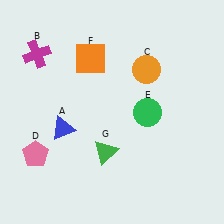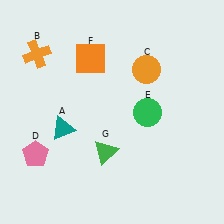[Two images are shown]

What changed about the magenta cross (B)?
In Image 1, B is magenta. In Image 2, it changed to orange.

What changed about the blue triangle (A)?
In Image 1, A is blue. In Image 2, it changed to teal.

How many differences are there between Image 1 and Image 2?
There are 2 differences between the two images.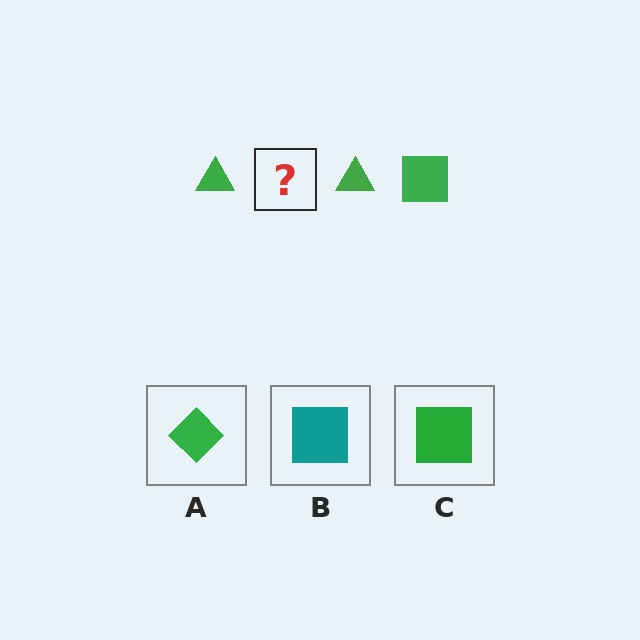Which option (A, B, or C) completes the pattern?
C.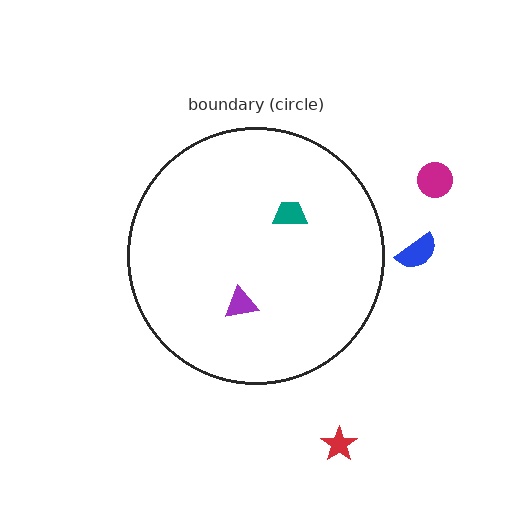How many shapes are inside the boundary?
2 inside, 3 outside.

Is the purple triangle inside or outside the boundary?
Inside.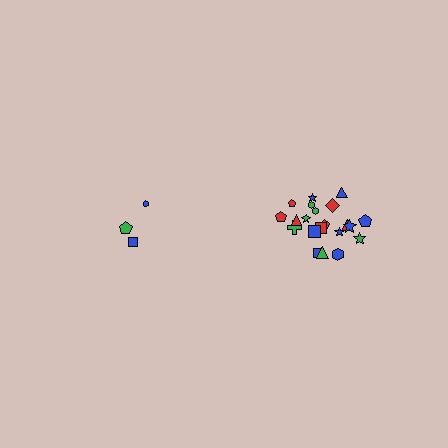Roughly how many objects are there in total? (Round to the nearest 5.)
Roughly 25 objects in total.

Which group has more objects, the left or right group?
The right group.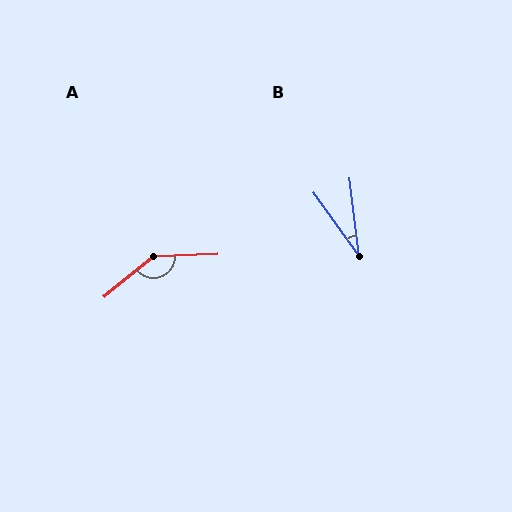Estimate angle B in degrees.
Approximately 29 degrees.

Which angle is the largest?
A, at approximately 143 degrees.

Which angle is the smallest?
B, at approximately 29 degrees.